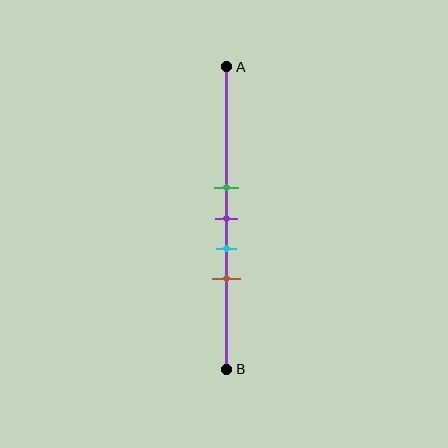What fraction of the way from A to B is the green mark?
The green mark is approximately 40% (0.4) of the way from A to B.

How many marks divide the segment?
There are 4 marks dividing the segment.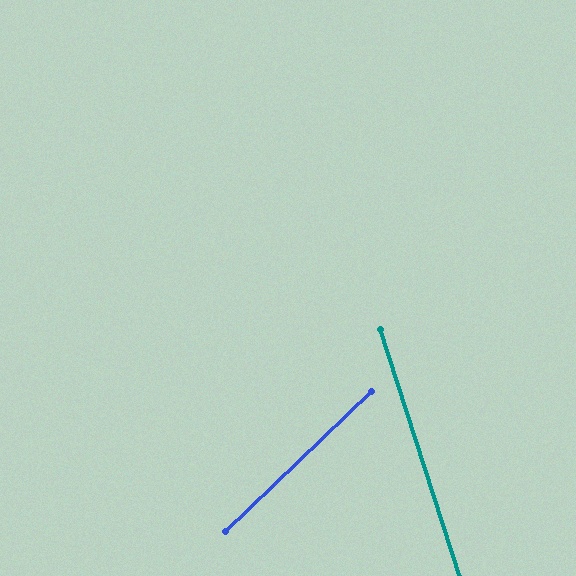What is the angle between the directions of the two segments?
Approximately 64 degrees.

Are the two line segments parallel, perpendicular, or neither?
Neither parallel nor perpendicular — they differ by about 64°.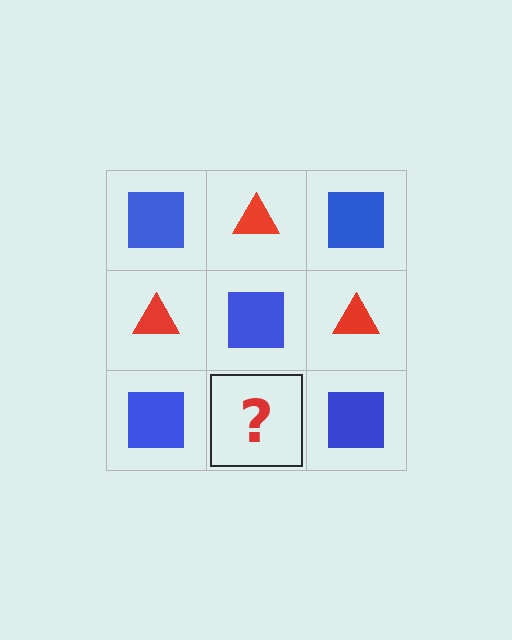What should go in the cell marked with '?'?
The missing cell should contain a red triangle.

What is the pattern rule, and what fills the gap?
The rule is that it alternates blue square and red triangle in a checkerboard pattern. The gap should be filled with a red triangle.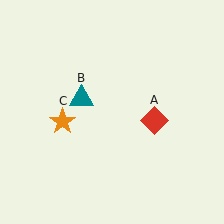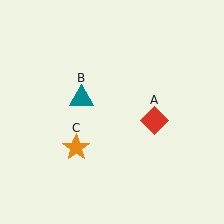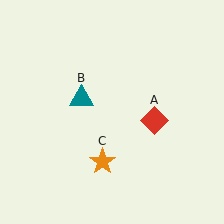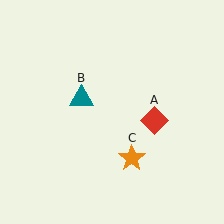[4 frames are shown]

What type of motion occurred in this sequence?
The orange star (object C) rotated counterclockwise around the center of the scene.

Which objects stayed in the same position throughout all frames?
Red diamond (object A) and teal triangle (object B) remained stationary.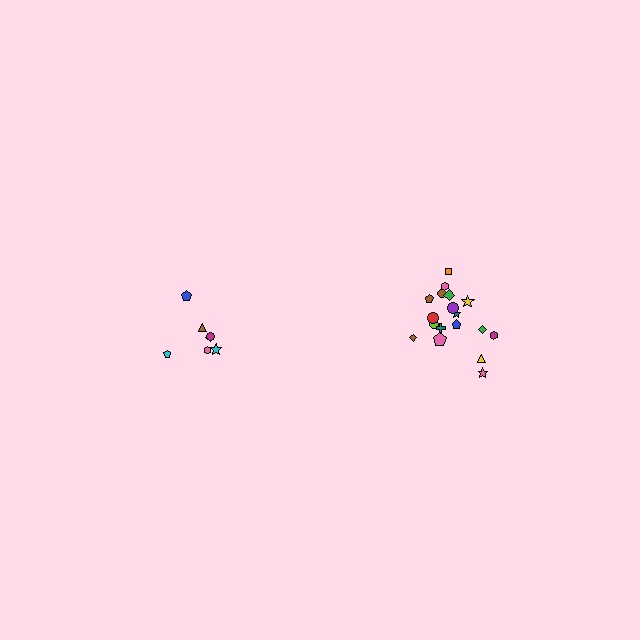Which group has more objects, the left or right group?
The right group.